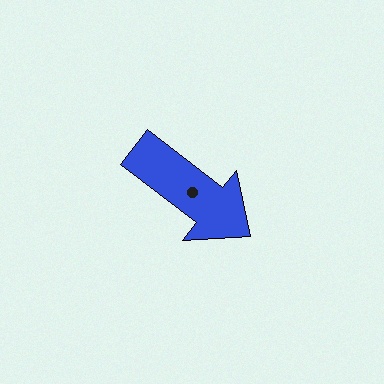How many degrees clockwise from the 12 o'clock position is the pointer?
Approximately 128 degrees.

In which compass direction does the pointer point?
Southeast.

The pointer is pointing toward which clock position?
Roughly 4 o'clock.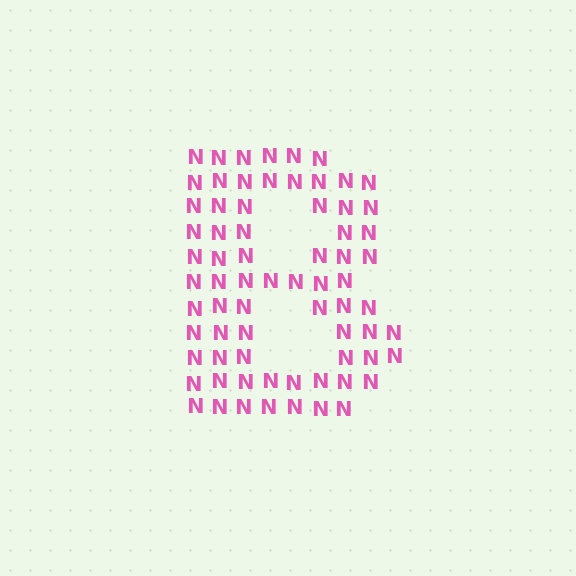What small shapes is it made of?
It is made of small letter N's.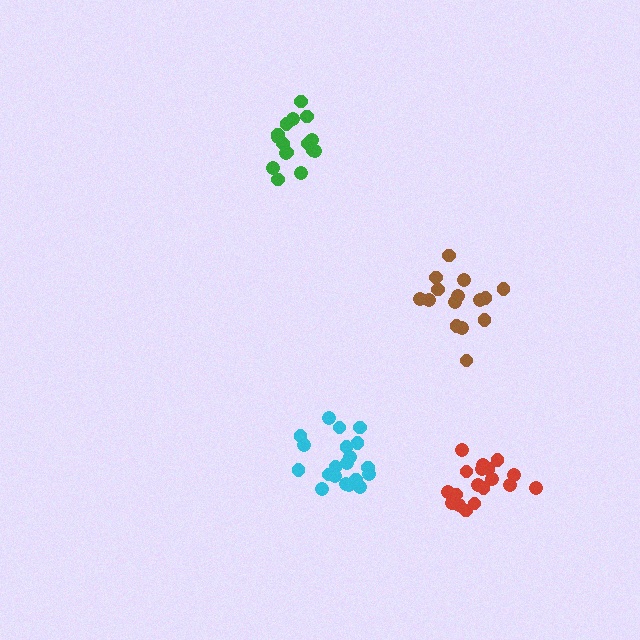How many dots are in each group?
Group 1: 20 dots, Group 2: 18 dots, Group 3: 15 dots, Group 4: 16 dots (69 total).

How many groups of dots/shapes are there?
There are 4 groups.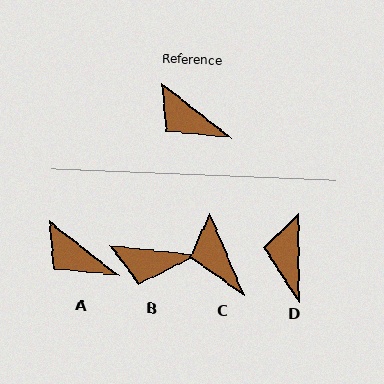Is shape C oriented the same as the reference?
No, it is off by about 29 degrees.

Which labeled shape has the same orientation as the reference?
A.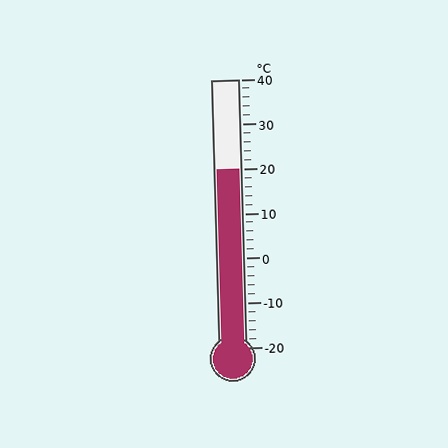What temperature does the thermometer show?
The thermometer shows approximately 20°C.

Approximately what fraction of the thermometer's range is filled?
The thermometer is filled to approximately 65% of its range.